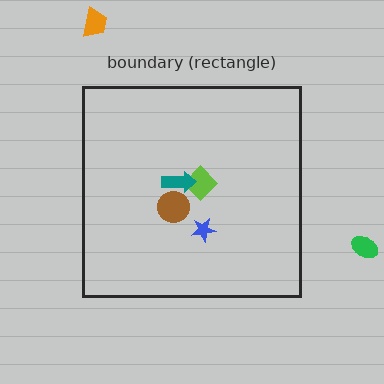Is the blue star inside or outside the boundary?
Inside.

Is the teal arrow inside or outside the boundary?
Inside.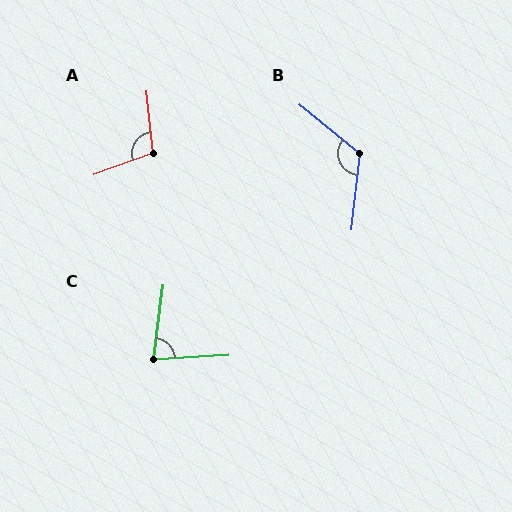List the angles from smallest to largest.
C (79°), A (103°), B (123°).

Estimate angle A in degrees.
Approximately 103 degrees.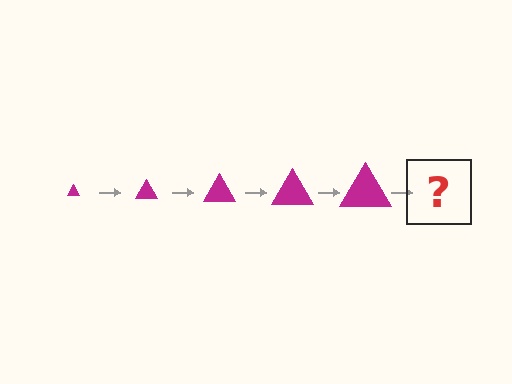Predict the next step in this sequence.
The next step is a magenta triangle, larger than the previous one.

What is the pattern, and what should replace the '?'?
The pattern is that the triangle gets progressively larger each step. The '?' should be a magenta triangle, larger than the previous one.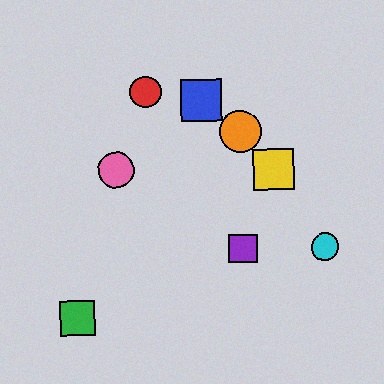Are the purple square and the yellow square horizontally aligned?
No, the purple square is at y≈248 and the yellow square is at y≈169.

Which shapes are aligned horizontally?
The purple square, the cyan circle are aligned horizontally.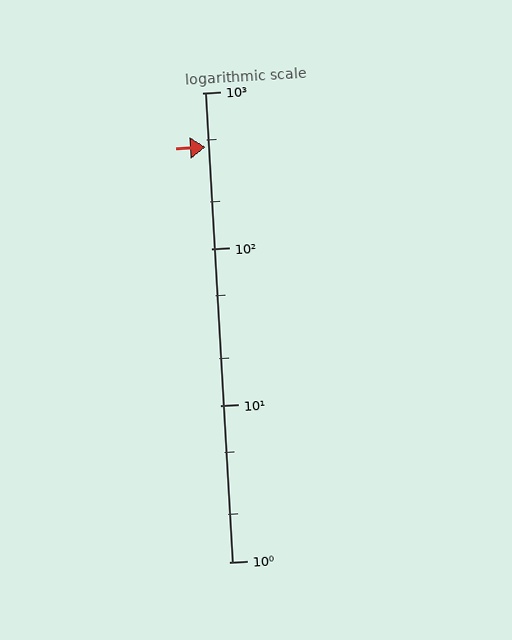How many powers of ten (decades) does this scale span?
The scale spans 3 decades, from 1 to 1000.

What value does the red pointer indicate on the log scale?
The pointer indicates approximately 450.